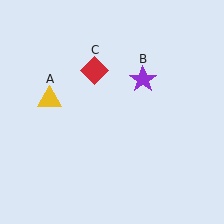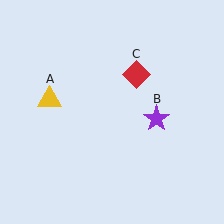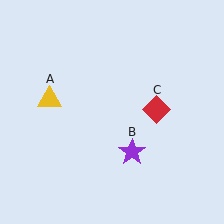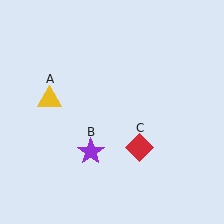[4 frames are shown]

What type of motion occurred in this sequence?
The purple star (object B), red diamond (object C) rotated clockwise around the center of the scene.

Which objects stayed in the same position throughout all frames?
Yellow triangle (object A) remained stationary.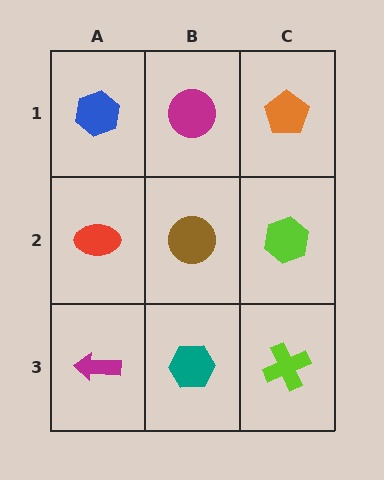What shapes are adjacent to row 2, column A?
A blue hexagon (row 1, column A), a magenta arrow (row 3, column A), a brown circle (row 2, column B).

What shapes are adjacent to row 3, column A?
A red ellipse (row 2, column A), a teal hexagon (row 3, column B).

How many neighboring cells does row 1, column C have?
2.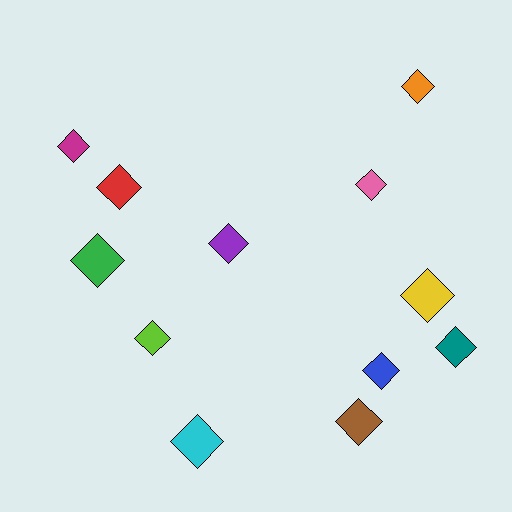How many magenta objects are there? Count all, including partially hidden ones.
There is 1 magenta object.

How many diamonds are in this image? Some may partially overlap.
There are 12 diamonds.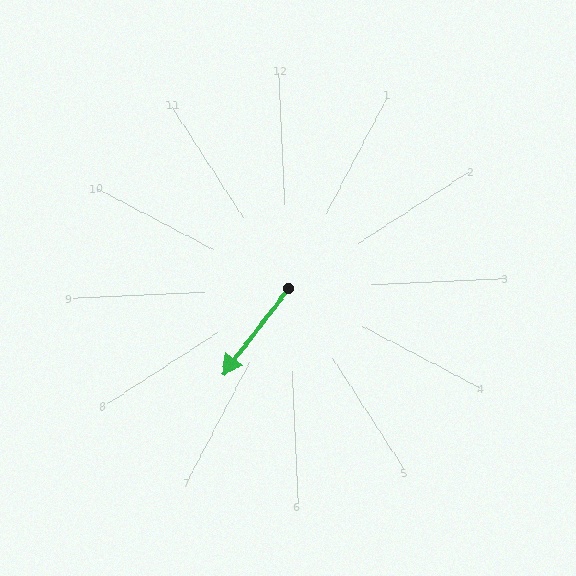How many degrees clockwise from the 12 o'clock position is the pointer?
Approximately 220 degrees.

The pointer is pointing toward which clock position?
Roughly 7 o'clock.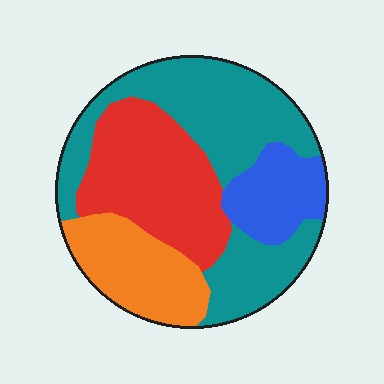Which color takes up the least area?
Blue, at roughly 15%.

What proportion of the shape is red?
Red takes up between a quarter and a half of the shape.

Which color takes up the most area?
Teal, at roughly 40%.